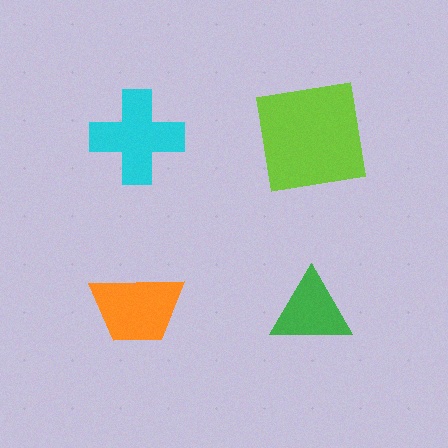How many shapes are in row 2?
2 shapes.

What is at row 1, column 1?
A cyan cross.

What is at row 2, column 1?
An orange trapezoid.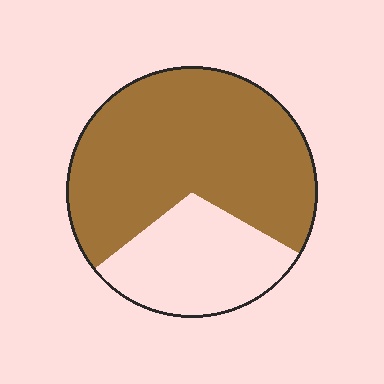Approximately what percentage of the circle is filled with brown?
Approximately 70%.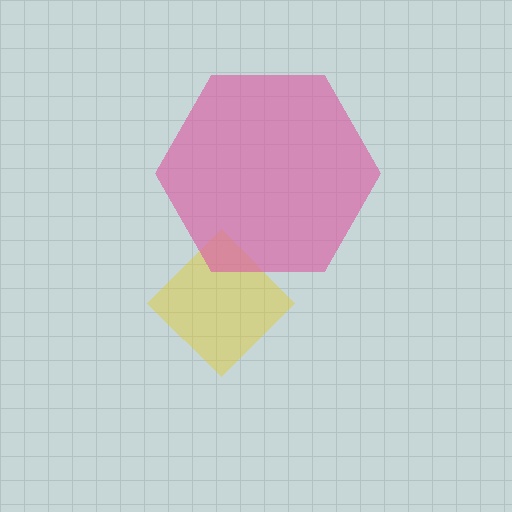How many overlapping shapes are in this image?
There are 2 overlapping shapes in the image.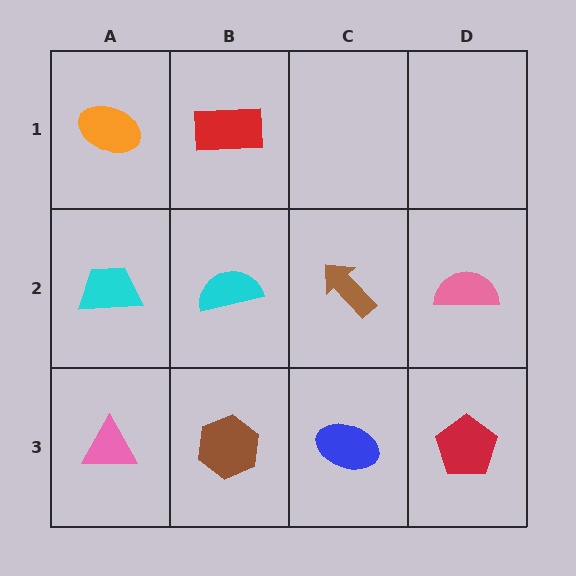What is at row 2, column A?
A cyan trapezoid.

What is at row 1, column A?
An orange ellipse.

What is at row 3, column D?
A red pentagon.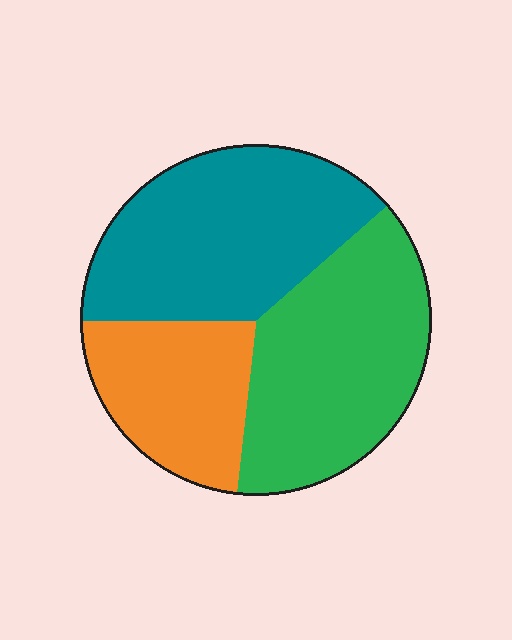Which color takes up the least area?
Orange, at roughly 25%.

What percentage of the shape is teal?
Teal takes up about two fifths (2/5) of the shape.